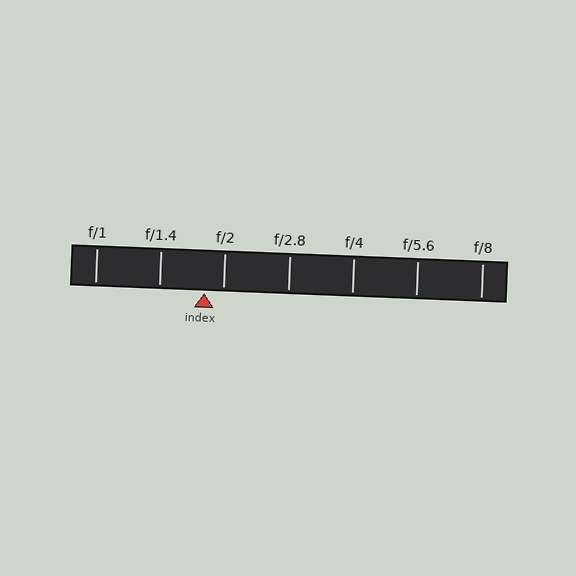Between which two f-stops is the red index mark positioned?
The index mark is between f/1.4 and f/2.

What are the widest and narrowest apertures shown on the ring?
The widest aperture shown is f/1 and the narrowest is f/8.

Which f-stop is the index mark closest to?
The index mark is closest to f/2.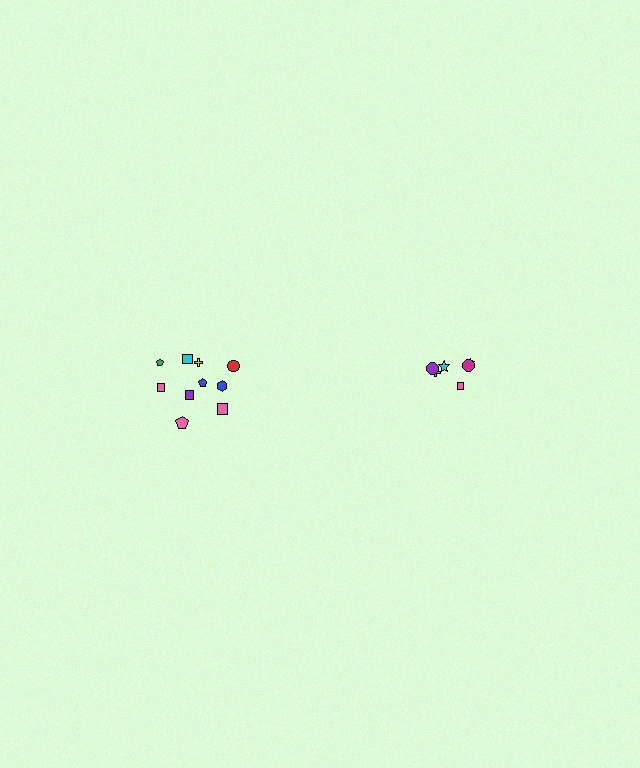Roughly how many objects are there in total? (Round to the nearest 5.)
Roughly 15 objects in total.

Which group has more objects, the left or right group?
The left group.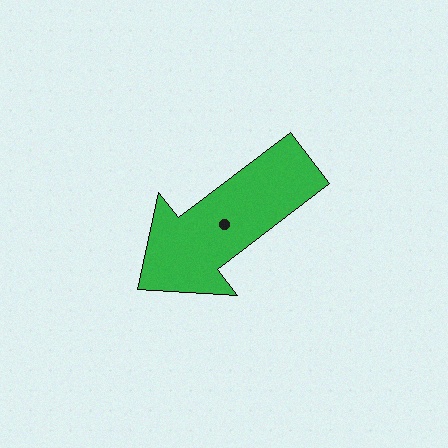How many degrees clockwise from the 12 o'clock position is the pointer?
Approximately 233 degrees.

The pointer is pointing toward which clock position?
Roughly 8 o'clock.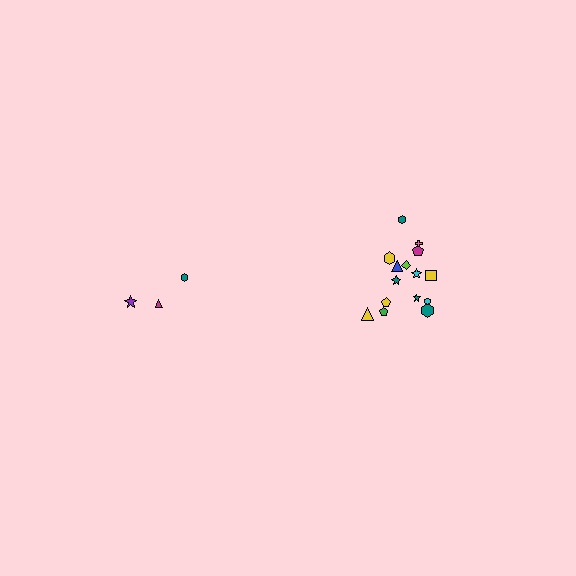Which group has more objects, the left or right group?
The right group.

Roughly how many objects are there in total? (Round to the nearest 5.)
Roughly 20 objects in total.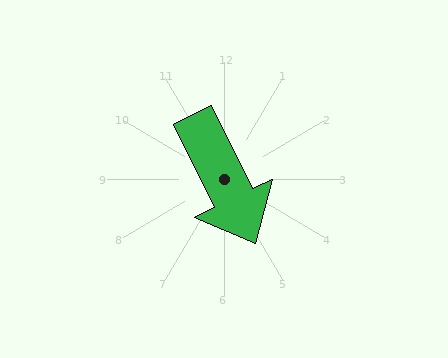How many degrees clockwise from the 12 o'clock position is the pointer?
Approximately 154 degrees.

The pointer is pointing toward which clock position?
Roughly 5 o'clock.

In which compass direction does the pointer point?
Southeast.